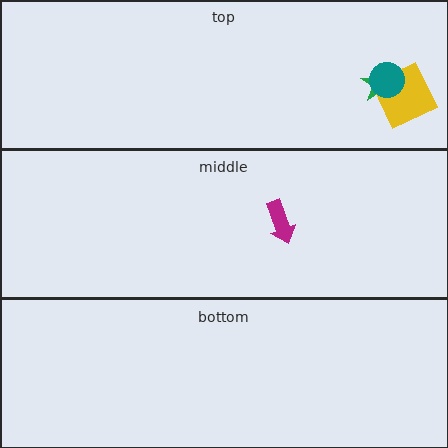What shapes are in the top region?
The green star, the yellow square, the teal circle.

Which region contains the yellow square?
The top region.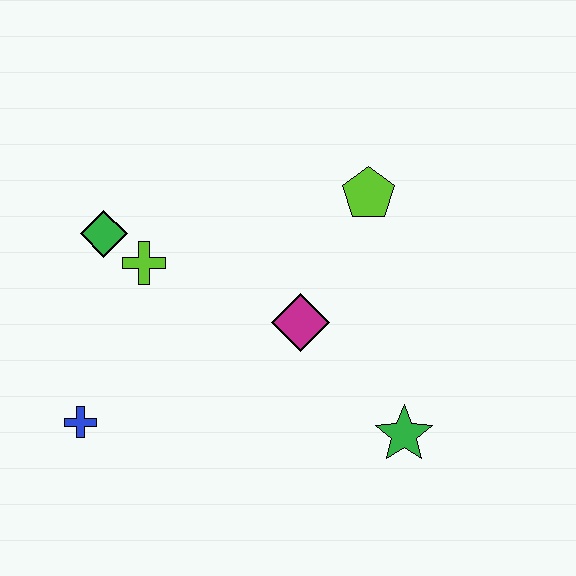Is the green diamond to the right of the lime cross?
No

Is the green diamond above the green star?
Yes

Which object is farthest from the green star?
The green diamond is farthest from the green star.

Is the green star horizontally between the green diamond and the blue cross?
No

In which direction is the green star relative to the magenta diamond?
The green star is below the magenta diamond.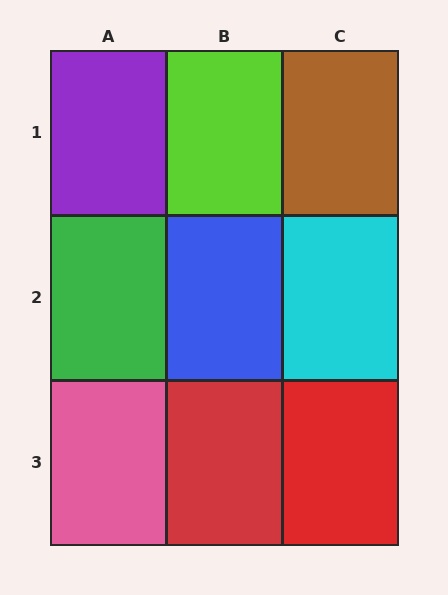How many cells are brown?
1 cell is brown.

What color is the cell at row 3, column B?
Red.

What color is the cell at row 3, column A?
Pink.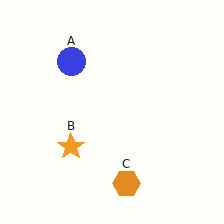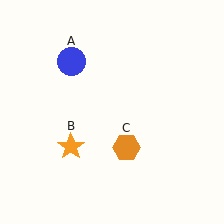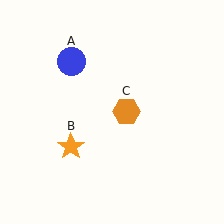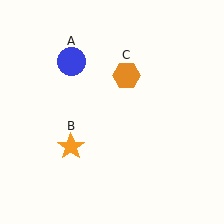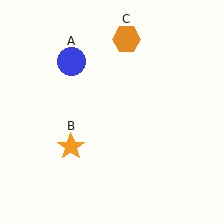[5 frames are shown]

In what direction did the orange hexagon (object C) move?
The orange hexagon (object C) moved up.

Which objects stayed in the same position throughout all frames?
Blue circle (object A) and orange star (object B) remained stationary.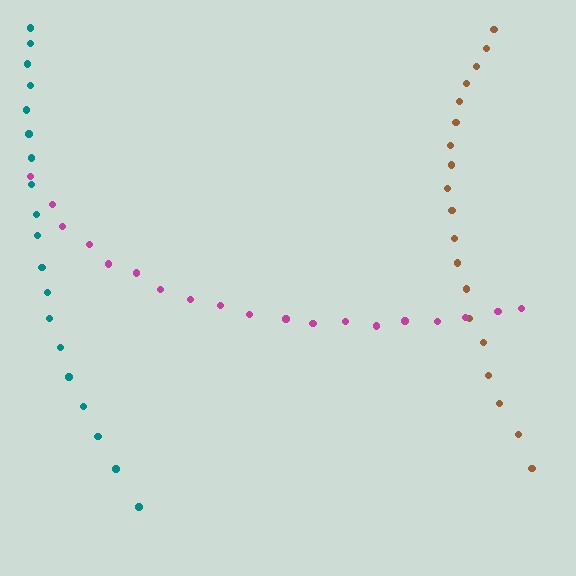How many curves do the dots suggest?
There are 3 distinct paths.